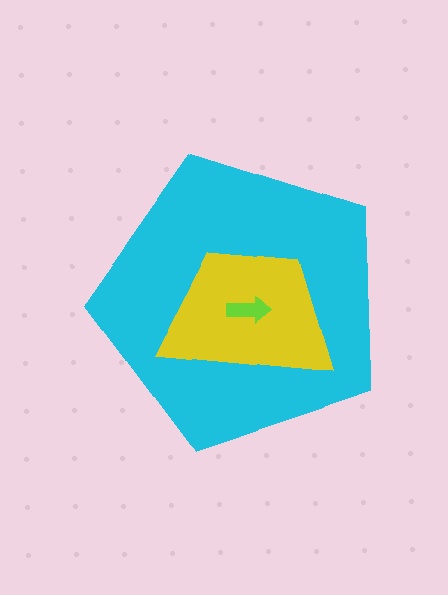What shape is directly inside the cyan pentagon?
The yellow trapezoid.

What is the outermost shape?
The cyan pentagon.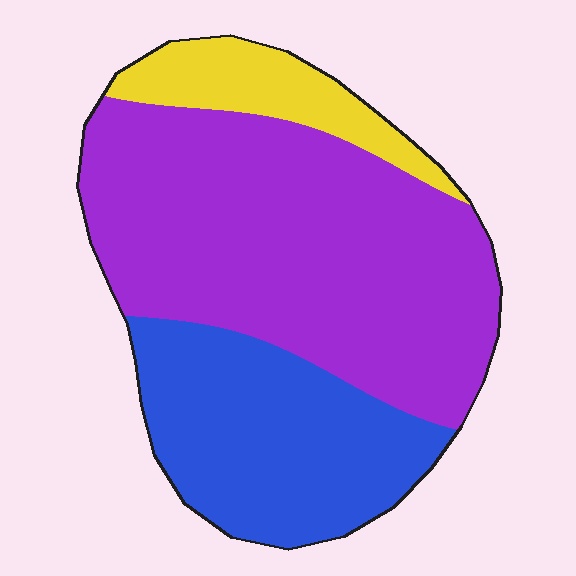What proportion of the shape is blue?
Blue covers 30% of the shape.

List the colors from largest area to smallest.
From largest to smallest: purple, blue, yellow.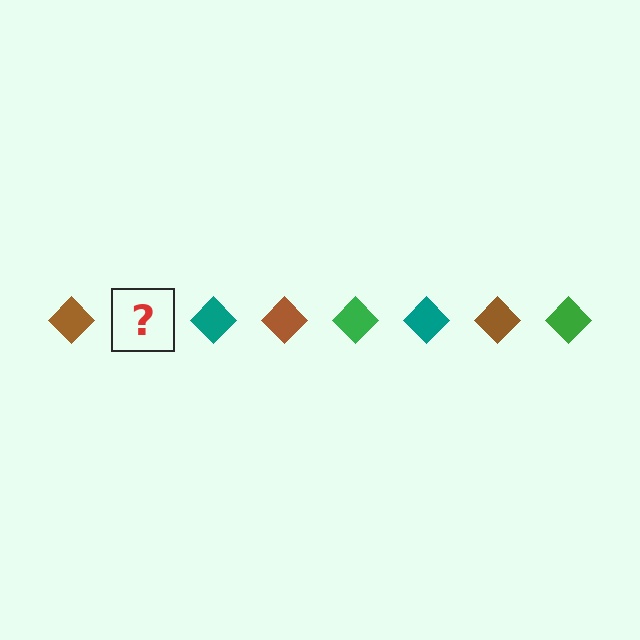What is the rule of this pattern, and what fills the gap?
The rule is that the pattern cycles through brown, green, teal diamonds. The gap should be filled with a green diamond.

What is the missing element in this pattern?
The missing element is a green diamond.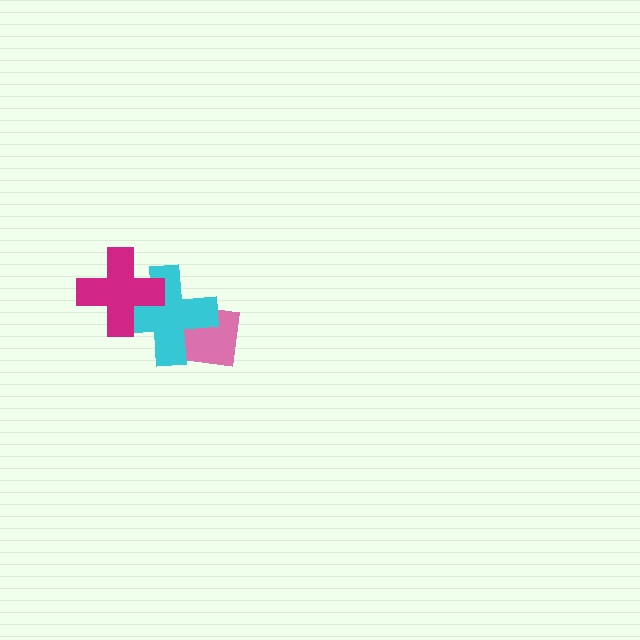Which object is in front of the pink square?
The cyan cross is in front of the pink square.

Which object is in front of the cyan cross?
The magenta cross is in front of the cyan cross.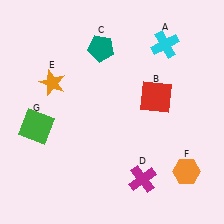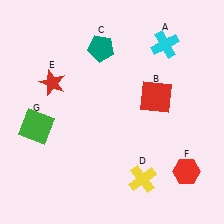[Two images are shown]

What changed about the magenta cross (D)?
In Image 1, D is magenta. In Image 2, it changed to yellow.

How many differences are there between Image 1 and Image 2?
There are 3 differences between the two images.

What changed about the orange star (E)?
In Image 1, E is orange. In Image 2, it changed to red.